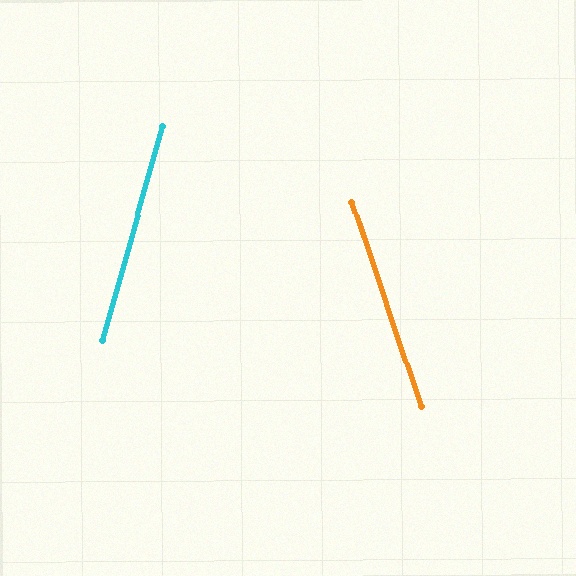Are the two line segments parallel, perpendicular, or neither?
Neither parallel nor perpendicular — they differ by about 34°.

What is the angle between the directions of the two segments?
Approximately 34 degrees.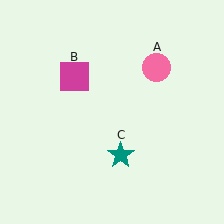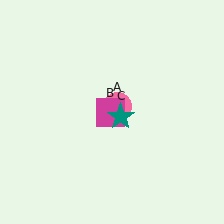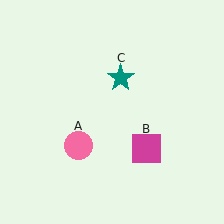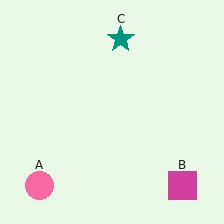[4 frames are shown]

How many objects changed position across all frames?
3 objects changed position: pink circle (object A), magenta square (object B), teal star (object C).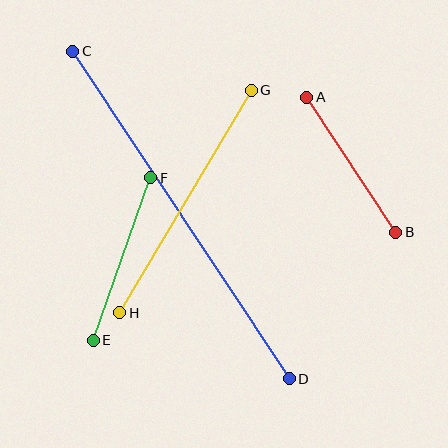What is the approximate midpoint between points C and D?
The midpoint is at approximately (181, 215) pixels.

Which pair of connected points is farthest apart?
Points C and D are farthest apart.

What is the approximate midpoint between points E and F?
The midpoint is at approximately (122, 259) pixels.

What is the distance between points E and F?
The distance is approximately 172 pixels.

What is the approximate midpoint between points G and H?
The midpoint is at approximately (185, 202) pixels.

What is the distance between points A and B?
The distance is approximately 162 pixels.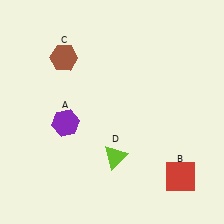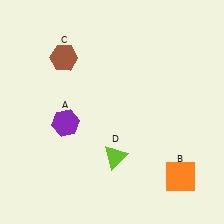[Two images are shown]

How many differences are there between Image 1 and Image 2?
There is 1 difference between the two images.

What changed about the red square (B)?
In Image 1, B is red. In Image 2, it changed to orange.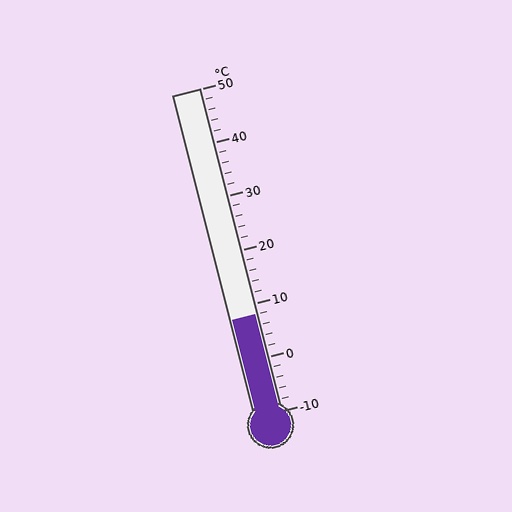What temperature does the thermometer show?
The thermometer shows approximately 8°C.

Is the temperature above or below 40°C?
The temperature is below 40°C.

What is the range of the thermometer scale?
The thermometer scale ranges from -10°C to 50°C.